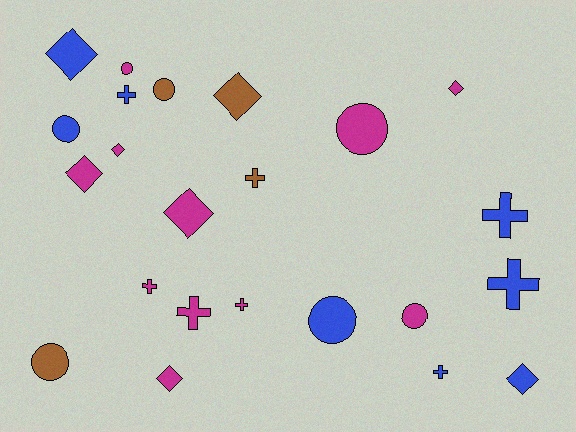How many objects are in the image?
There are 23 objects.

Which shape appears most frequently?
Diamond, with 8 objects.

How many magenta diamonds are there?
There are 5 magenta diamonds.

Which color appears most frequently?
Magenta, with 11 objects.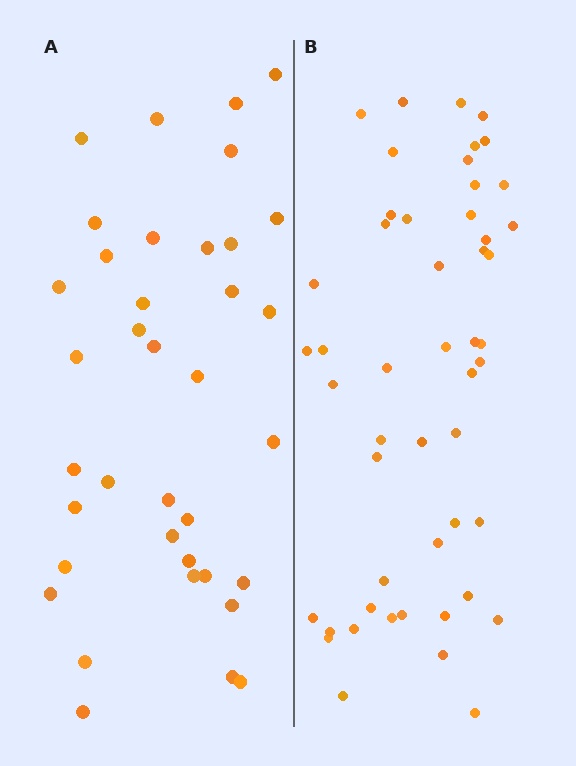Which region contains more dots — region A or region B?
Region B (the right region) has more dots.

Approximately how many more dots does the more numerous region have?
Region B has approximately 15 more dots than region A.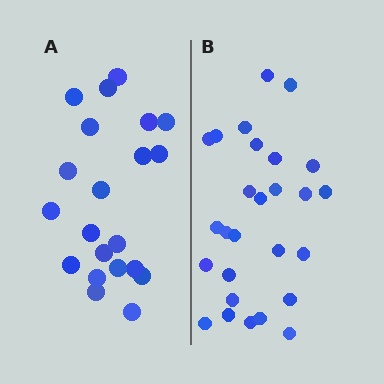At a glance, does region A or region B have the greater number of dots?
Region B (the right region) has more dots.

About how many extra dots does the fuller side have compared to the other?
Region B has about 6 more dots than region A.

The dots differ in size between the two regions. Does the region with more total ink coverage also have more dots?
No. Region A has more total ink coverage because its dots are larger, but region B actually contains more individual dots. Total area can be misleading — the number of items is what matters here.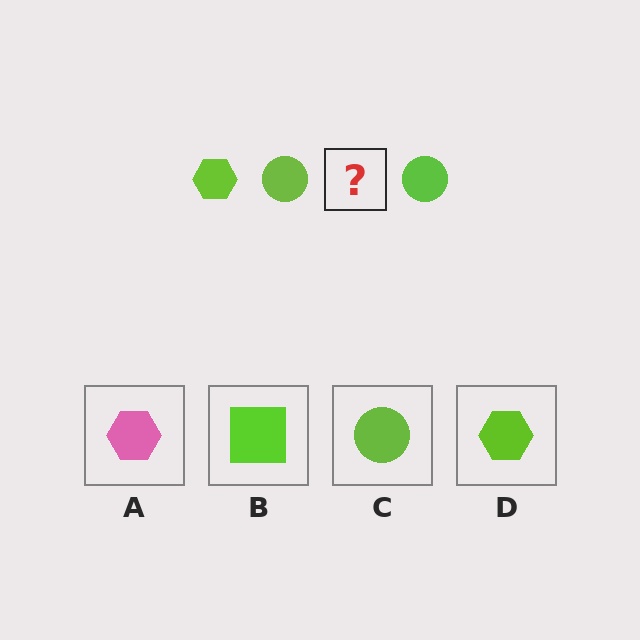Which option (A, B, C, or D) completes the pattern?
D.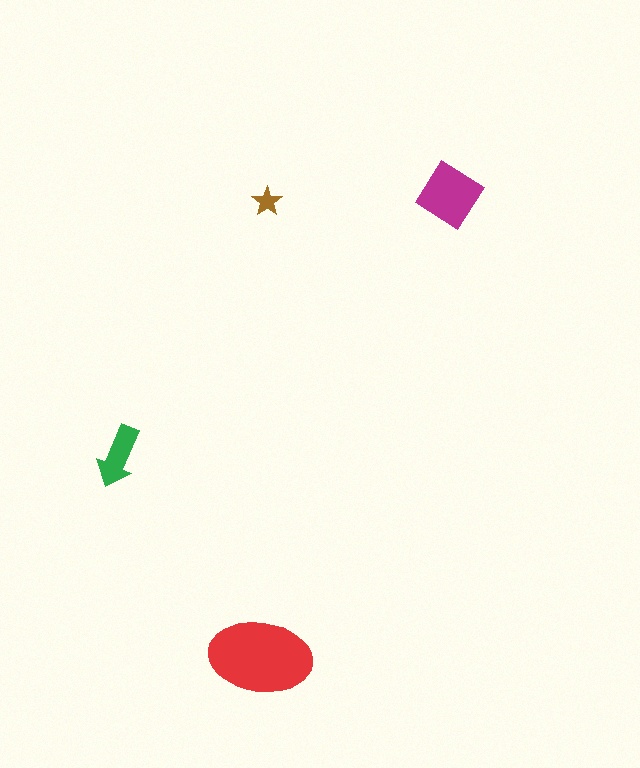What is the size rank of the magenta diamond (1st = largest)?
2nd.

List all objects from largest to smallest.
The red ellipse, the magenta diamond, the green arrow, the brown star.